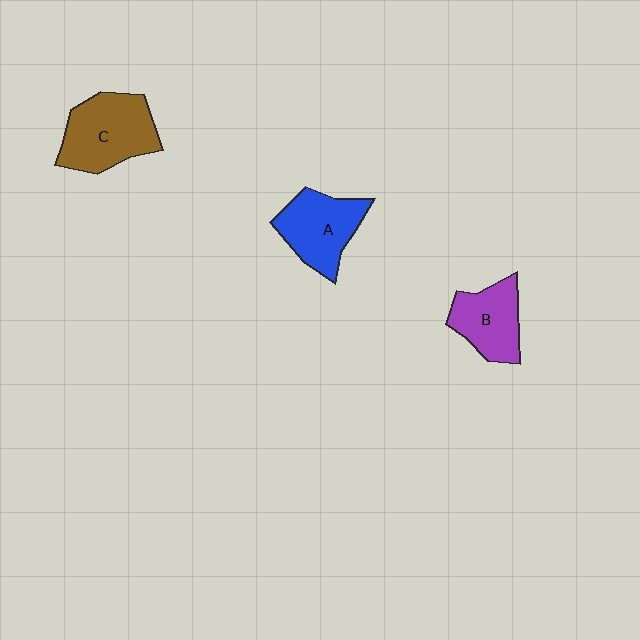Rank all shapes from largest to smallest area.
From largest to smallest: C (brown), A (blue), B (purple).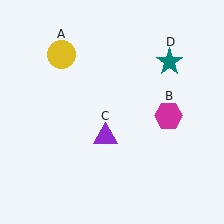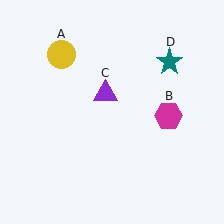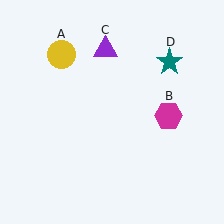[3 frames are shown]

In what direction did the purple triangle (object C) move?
The purple triangle (object C) moved up.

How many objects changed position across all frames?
1 object changed position: purple triangle (object C).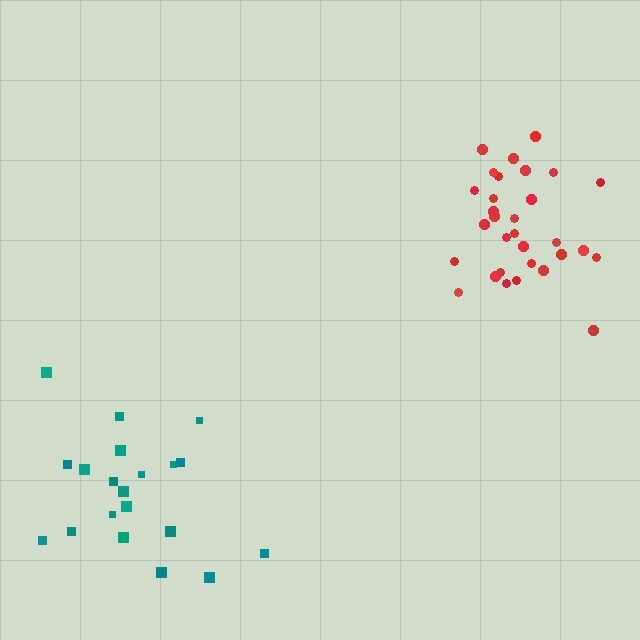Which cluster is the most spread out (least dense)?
Teal.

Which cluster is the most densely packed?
Red.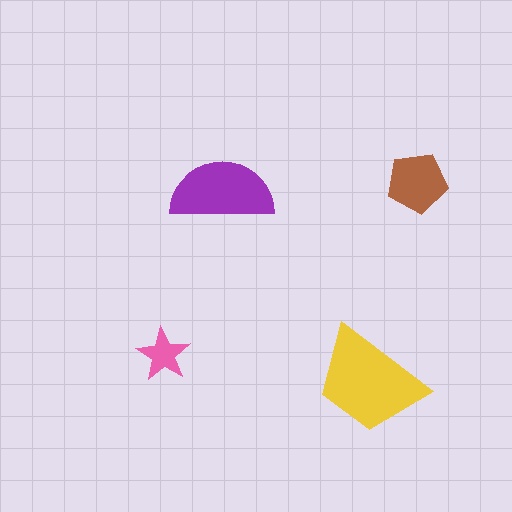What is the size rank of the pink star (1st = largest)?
4th.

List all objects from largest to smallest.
The yellow trapezoid, the purple semicircle, the brown pentagon, the pink star.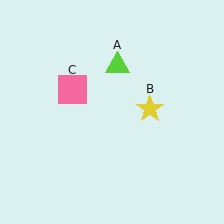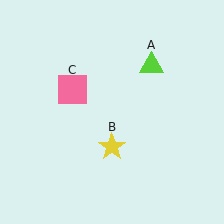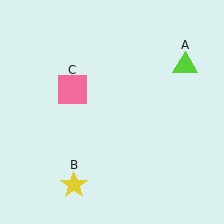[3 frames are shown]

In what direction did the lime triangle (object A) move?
The lime triangle (object A) moved right.